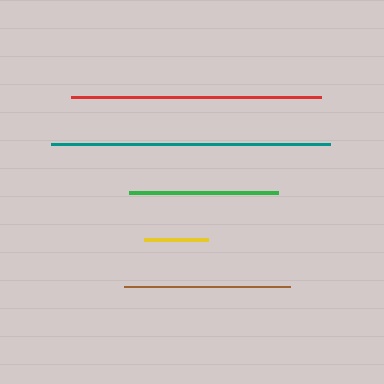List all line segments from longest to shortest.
From longest to shortest: teal, red, brown, green, yellow.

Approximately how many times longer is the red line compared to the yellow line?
The red line is approximately 3.9 times the length of the yellow line.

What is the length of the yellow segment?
The yellow segment is approximately 64 pixels long.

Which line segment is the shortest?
The yellow line is the shortest at approximately 64 pixels.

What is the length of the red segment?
The red segment is approximately 250 pixels long.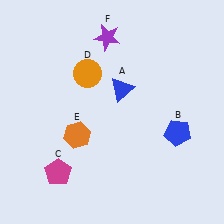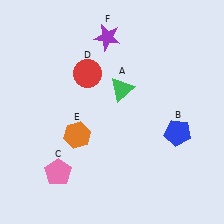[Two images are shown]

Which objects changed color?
A changed from blue to green. C changed from magenta to pink. D changed from orange to red.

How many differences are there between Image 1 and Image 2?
There are 3 differences between the two images.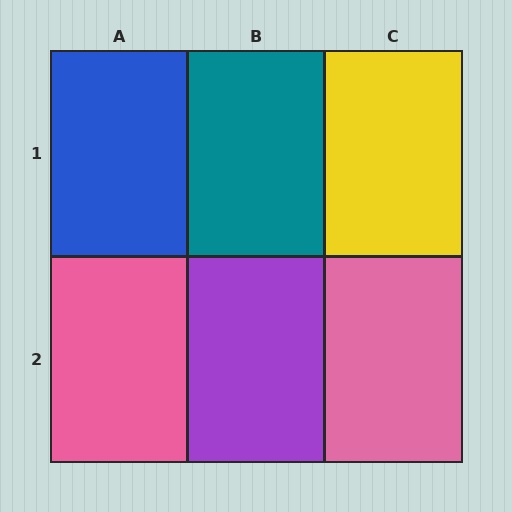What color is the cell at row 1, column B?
Teal.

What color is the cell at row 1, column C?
Yellow.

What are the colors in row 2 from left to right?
Pink, purple, pink.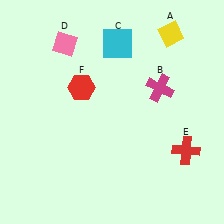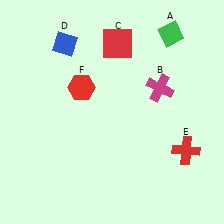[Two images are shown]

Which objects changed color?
A changed from yellow to green. C changed from cyan to red. D changed from pink to blue.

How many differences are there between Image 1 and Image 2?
There are 3 differences between the two images.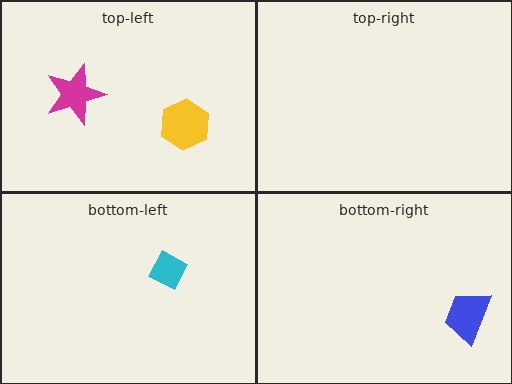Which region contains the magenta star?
The top-left region.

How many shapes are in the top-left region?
2.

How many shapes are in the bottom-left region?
1.